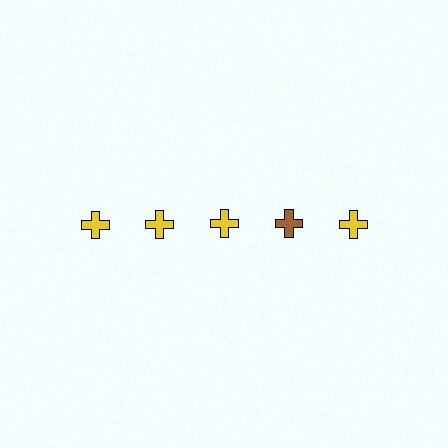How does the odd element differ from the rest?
It has a different color: brown instead of yellow.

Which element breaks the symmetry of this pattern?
The brown cross in the top row, second from right column breaks the symmetry. All other shapes are yellow crosses.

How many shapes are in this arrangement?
There are 5 shapes arranged in a grid pattern.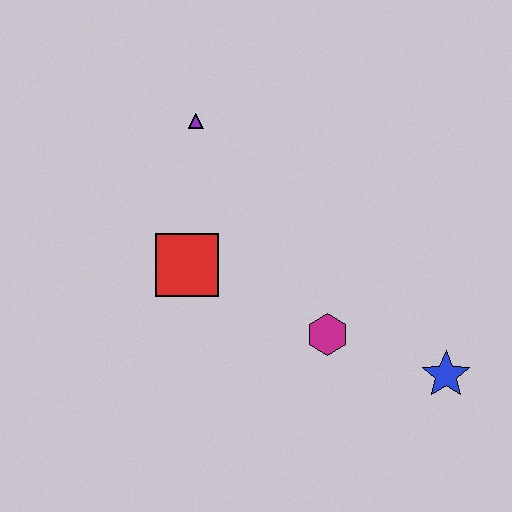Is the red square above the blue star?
Yes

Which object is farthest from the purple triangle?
The blue star is farthest from the purple triangle.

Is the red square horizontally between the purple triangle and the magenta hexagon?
No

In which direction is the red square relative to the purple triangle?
The red square is below the purple triangle.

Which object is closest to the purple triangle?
The red square is closest to the purple triangle.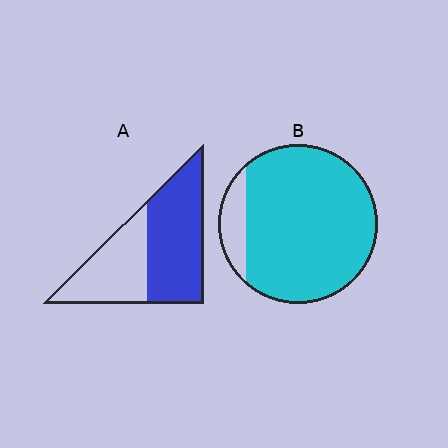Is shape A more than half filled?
Yes.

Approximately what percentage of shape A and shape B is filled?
A is approximately 60% and B is approximately 90%.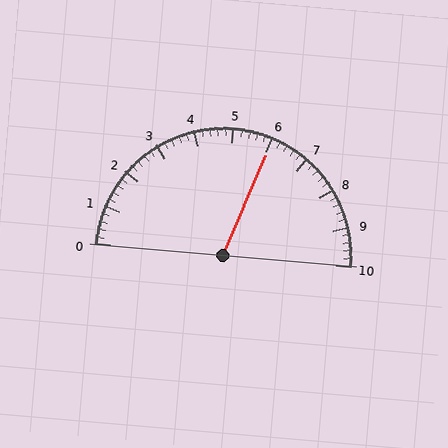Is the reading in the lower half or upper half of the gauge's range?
The reading is in the upper half of the range (0 to 10).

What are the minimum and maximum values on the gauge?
The gauge ranges from 0 to 10.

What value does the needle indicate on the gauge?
The needle indicates approximately 6.0.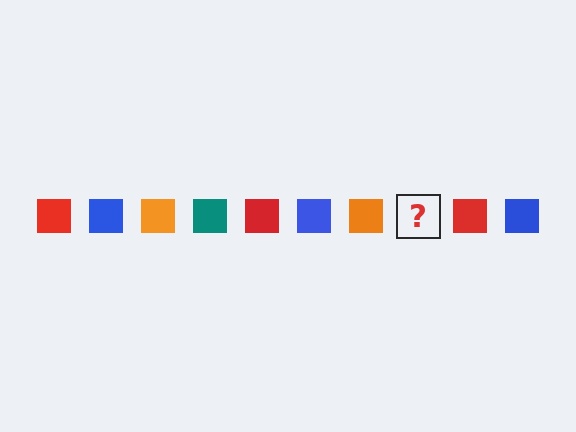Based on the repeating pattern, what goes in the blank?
The blank should be a teal square.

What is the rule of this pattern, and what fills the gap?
The rule is that the pattern cycles through red, blue, orange, teal squares. The gap should be filled with a teal square.